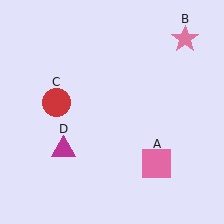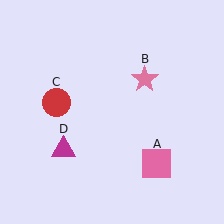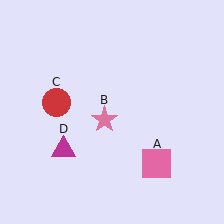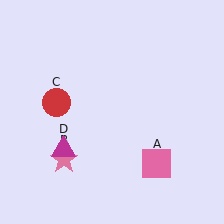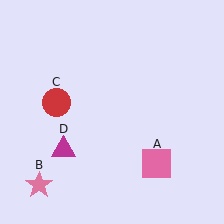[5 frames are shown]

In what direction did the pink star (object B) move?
The pink star (object B) moved down and to the left.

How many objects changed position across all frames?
1 object changed position: pink star (object B).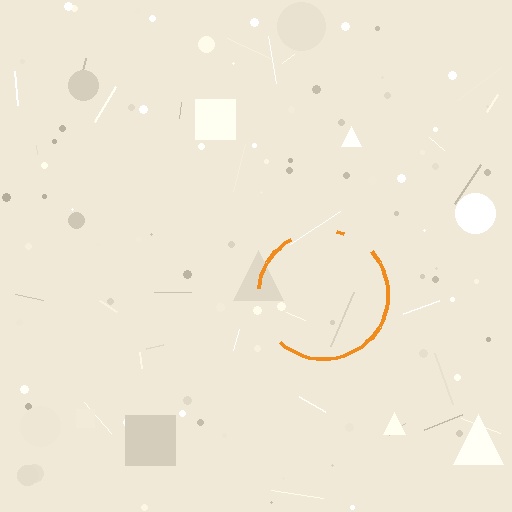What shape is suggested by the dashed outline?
The dashed outline suggests a circle.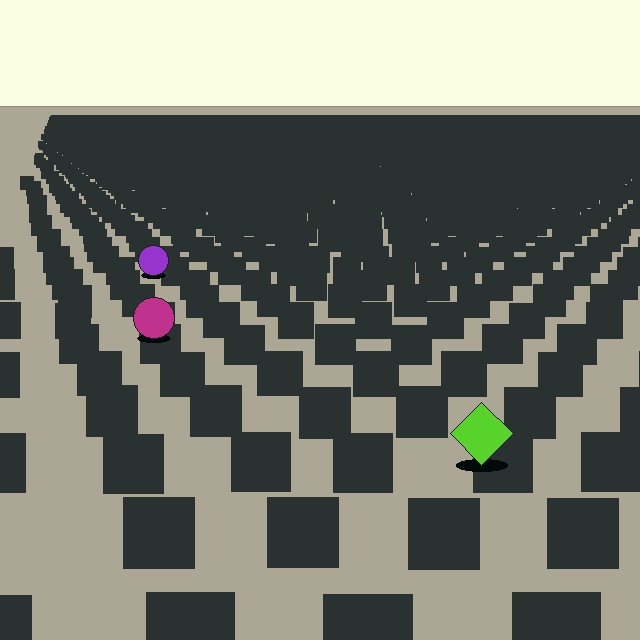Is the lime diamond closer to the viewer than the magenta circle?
Yes. The lime diamond is closer — you can tell from the texture gradient: the ground texture is coarser near it.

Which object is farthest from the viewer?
The purple circle is farthest from the viewer. It appears smaller and the ground texture around it is denser.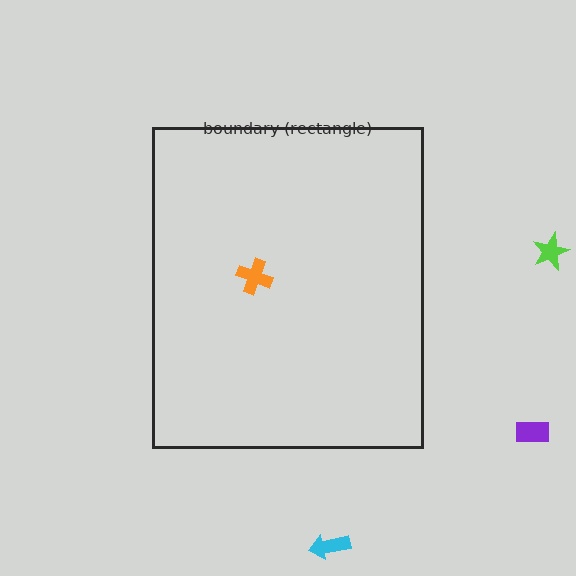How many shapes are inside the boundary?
1 inside, 3 outside.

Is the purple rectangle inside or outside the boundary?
Outside.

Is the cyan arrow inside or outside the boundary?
Outside.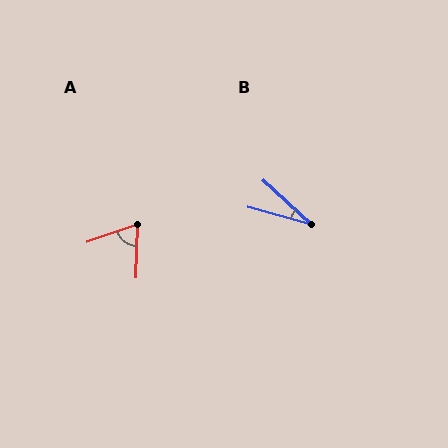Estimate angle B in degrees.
Approximately 27 degrees.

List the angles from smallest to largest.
B (27°), A (70°).